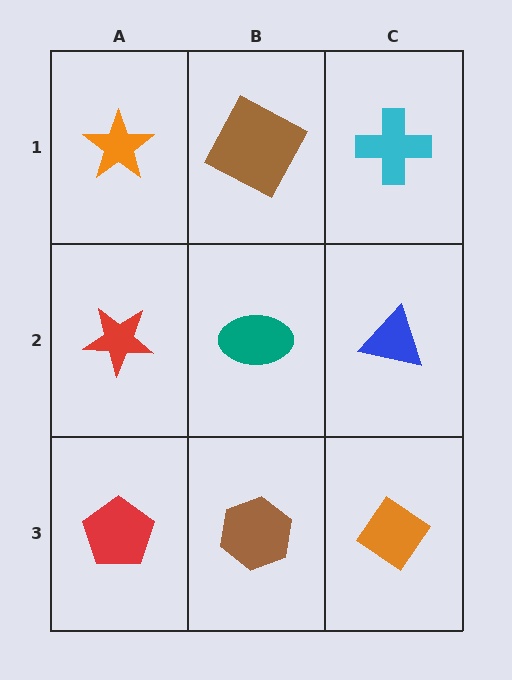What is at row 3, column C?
An orange diamond.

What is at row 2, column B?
A teal ellipse.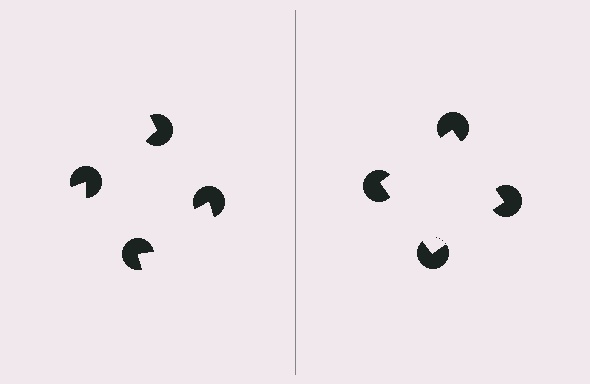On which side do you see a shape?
An illusory square appears on the right side. On the left side the wedge cuts are rotated, so no coherent shape forms.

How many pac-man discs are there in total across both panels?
8 — 4 on each side.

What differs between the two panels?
The pac-man discs are positioned identically on both sides; only the wedge orientations differ. On the right they align to a square; on the left they are misaligned.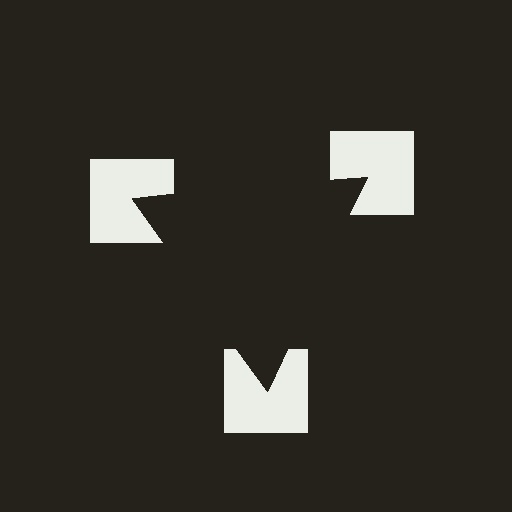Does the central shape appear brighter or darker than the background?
It typically appears slightly darker than the background, even though no actual brightness change is drawn.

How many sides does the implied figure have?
3 sides.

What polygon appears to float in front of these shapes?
An illusory triangle — its edges are inferred from the aligned wedge cuts in the notched squares, not physically drawn.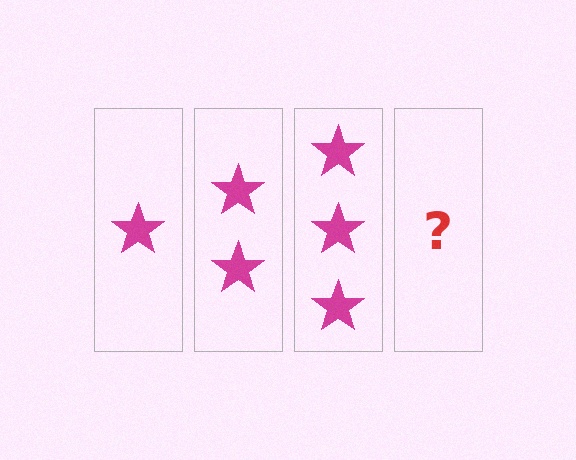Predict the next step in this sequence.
The next step is 4 stars.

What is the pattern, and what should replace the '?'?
The pattern is that each step adds one more star. The '?' should be 4 stars.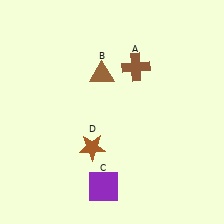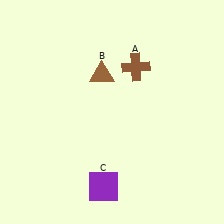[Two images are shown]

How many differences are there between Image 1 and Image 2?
There is 1 difference between the two images.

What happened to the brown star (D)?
The brown star (D) was removed in Image 2. It was in the bottom-left area of Image 1.